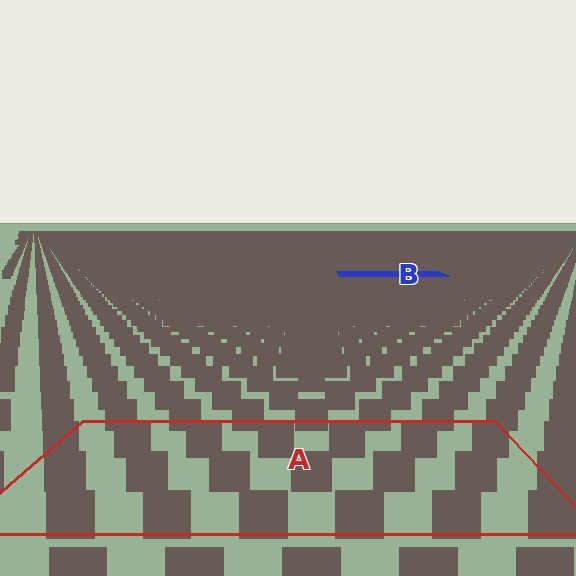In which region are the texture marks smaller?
The texture marks are smaller in region B, because it is farther away.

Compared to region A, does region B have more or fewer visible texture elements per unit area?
Region B has more texture elements per unit area — they are packed more densely because it is farther away.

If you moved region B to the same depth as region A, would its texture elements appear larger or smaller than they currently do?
They would appear larger. At a closer depth, the same texture elements are projected at a bigger on-screen size.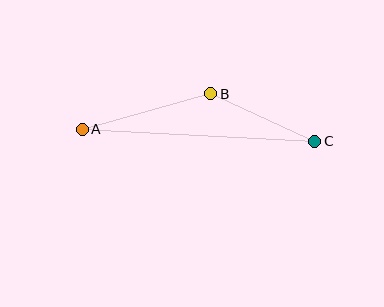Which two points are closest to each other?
Points B and C are closest to each other.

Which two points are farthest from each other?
Points A and C are farthest from each other.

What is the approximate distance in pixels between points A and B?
The distance between A and B is approximately 133 pixels.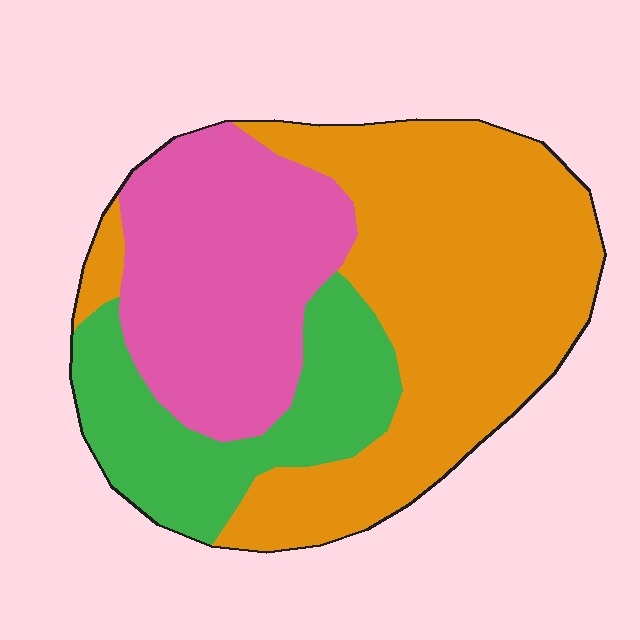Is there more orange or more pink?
Orange.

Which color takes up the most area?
Orange, at roughly 50%.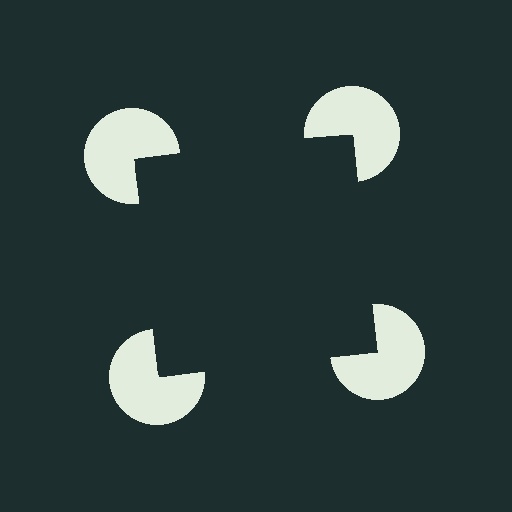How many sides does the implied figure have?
4 sides.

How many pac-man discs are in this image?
There are 4 — one at each vertex of the illusory square.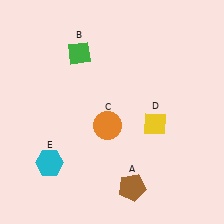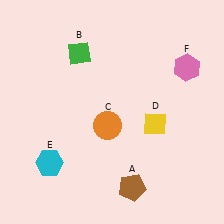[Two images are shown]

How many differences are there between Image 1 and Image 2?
There is 1 difference between the two images.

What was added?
A pink hexagon (F) was added in Image 2.